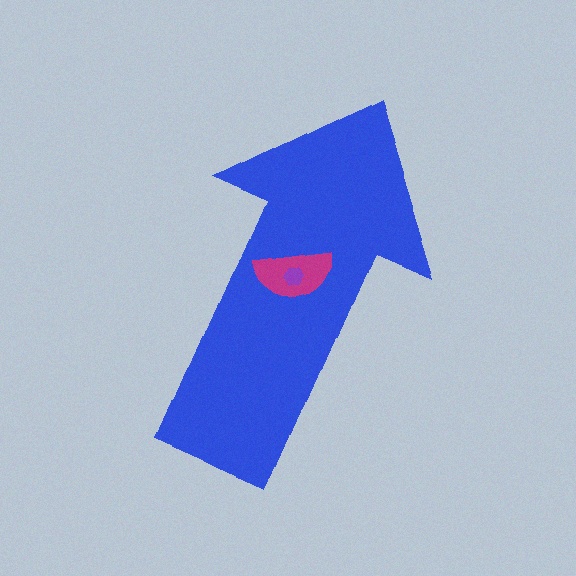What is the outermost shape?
The blue arrow.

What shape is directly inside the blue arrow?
The magenta semicircle.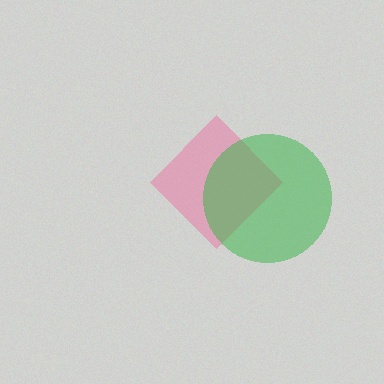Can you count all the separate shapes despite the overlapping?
Yes, there are 2 separate shapes.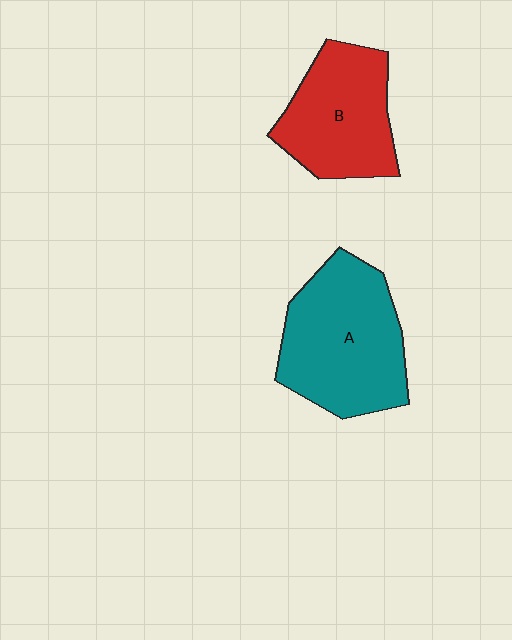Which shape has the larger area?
Shape A (teal).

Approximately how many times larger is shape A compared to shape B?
Approximately 1.3 times.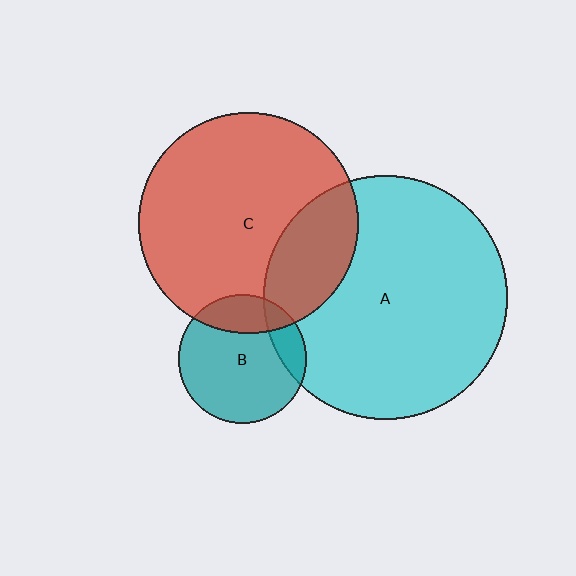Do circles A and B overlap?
Yes.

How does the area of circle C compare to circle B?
Approximately 2.9 times.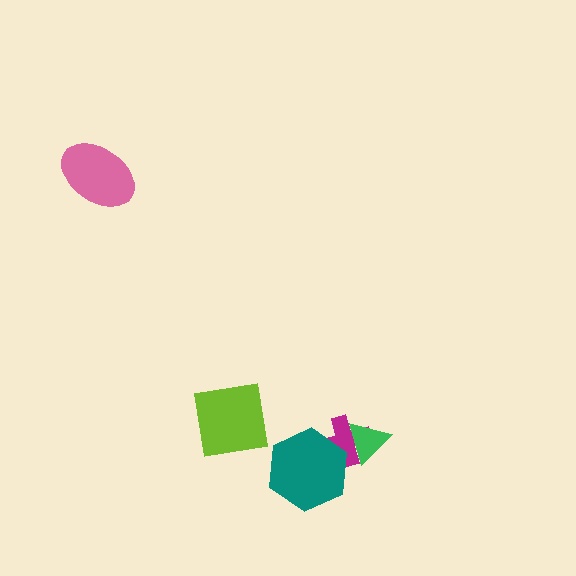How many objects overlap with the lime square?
0 objects overlap with the lime square.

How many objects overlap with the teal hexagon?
1 object overlaps with the teal hexagon.